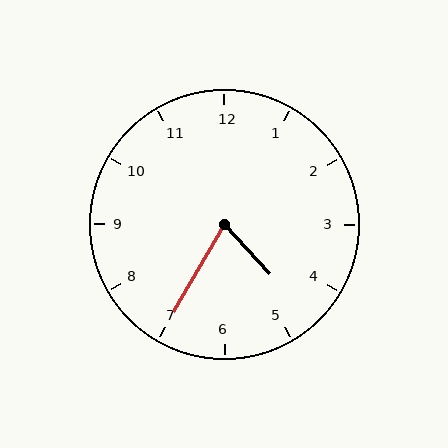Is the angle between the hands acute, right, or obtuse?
It is acute.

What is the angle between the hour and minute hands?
Approximately 72 degrees.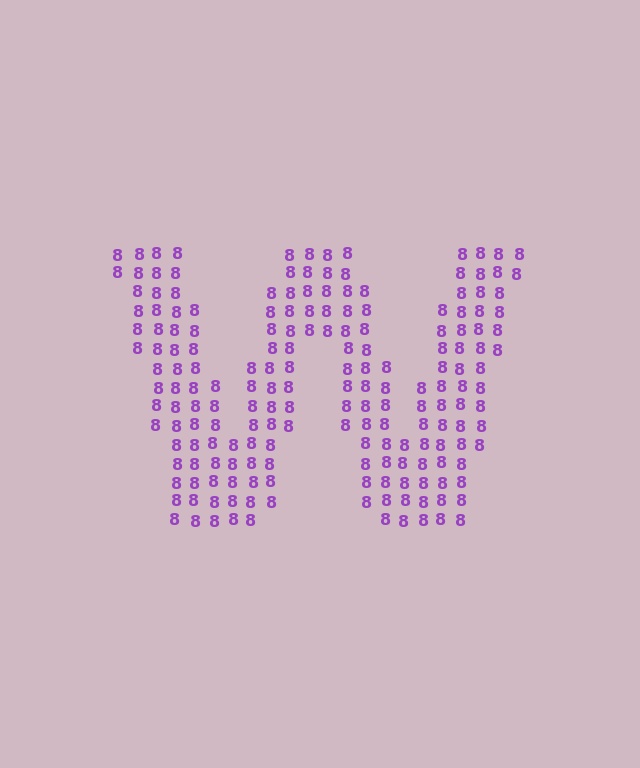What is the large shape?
The large shape is the letter W.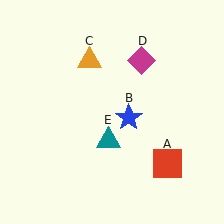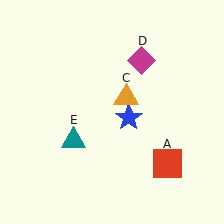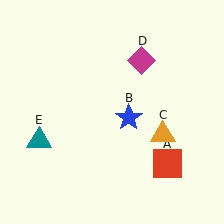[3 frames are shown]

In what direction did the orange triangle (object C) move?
The orange triangle (object C) moved down and to the right.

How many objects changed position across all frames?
2 objects changed position: orange triangle (object C), teal triangle (object E).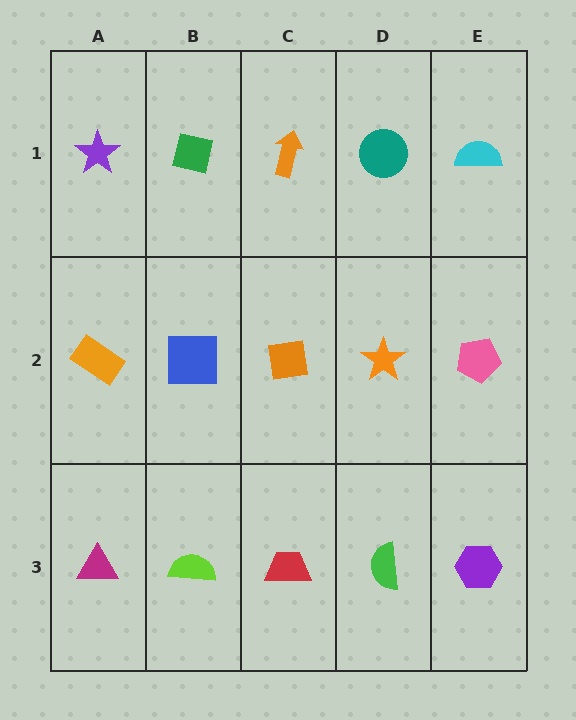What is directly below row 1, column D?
An orange star.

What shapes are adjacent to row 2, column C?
An orange arrow (row 1, column C), a red trapezoid (row 3, column C), a blue square (row 2, column B), an orange star (row 2, column D).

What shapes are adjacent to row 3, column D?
An orange star (row 2, column D), a red trapezoid (row 3, column C), a purple hexagon (row 3, column E).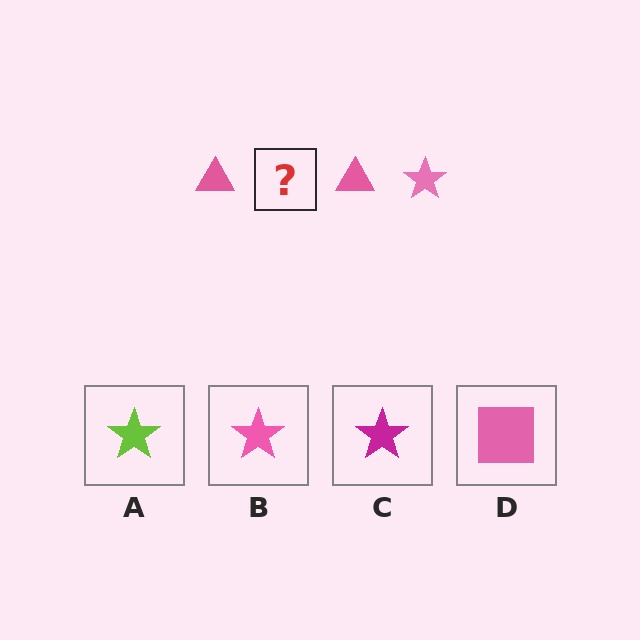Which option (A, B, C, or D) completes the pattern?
B.